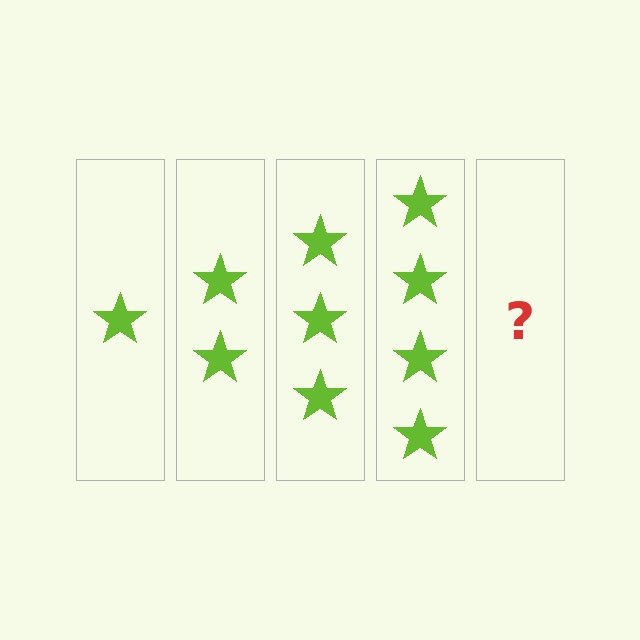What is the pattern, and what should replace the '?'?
The pattern is that each step adds one more star. The '?' should be 5 stars.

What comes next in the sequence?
The next element should be 5 stars.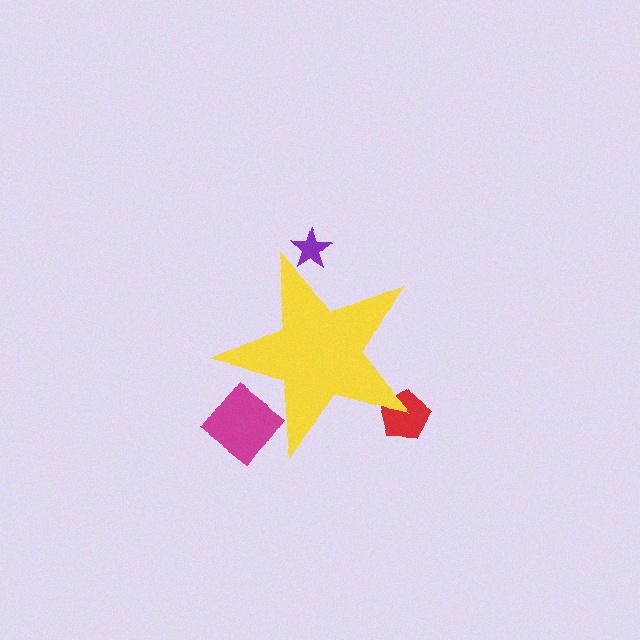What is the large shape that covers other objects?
A yellow star.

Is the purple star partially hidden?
Yes, the purple star is partially hidden behind the yellow star.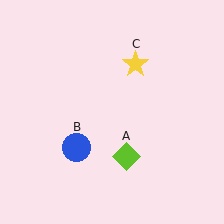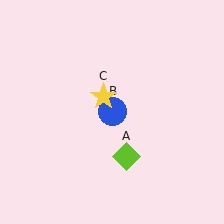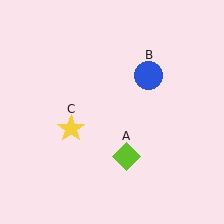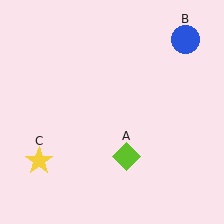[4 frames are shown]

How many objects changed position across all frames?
2 objects changed position: blue circle (object B), yellow star (object C).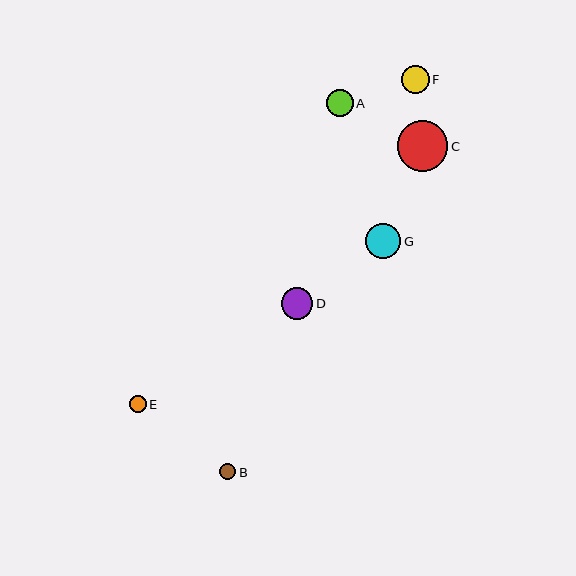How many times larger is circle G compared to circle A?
Circle G is approximately 1.3 times the size of circle A.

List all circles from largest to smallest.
From largest to smallest: C, G, D, F, A, B, E.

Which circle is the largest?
Circle C is the largest with a size of approximately 50 pixels.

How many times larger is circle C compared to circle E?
Circle C is approximately 3.1 times the size of circle E.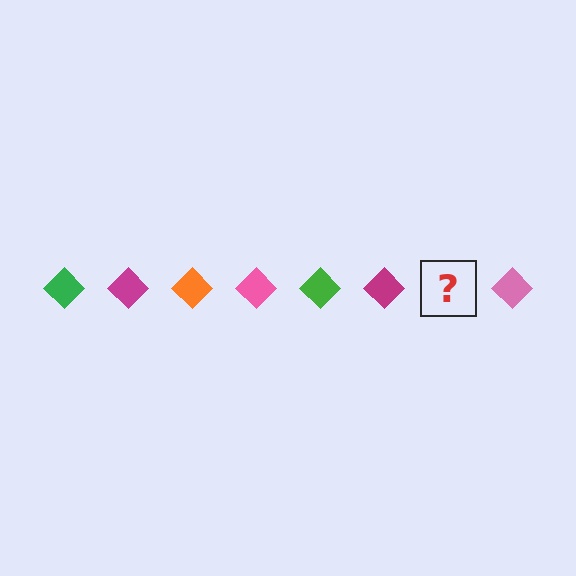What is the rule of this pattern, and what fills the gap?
The rule is that the pattern cycles through green, magenta, orange, pink diamonds. The gap should be filled with an orange diamond.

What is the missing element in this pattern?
The missing element is an orange diamond.